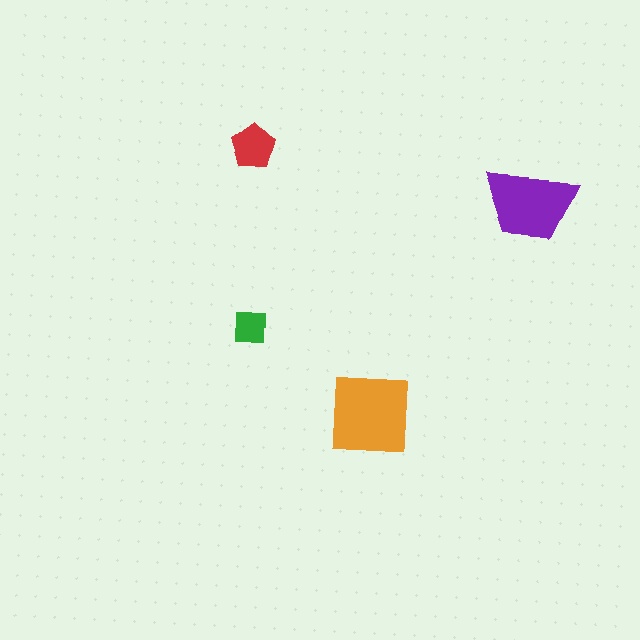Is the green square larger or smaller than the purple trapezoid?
Smaller.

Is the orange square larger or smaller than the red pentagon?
Larger.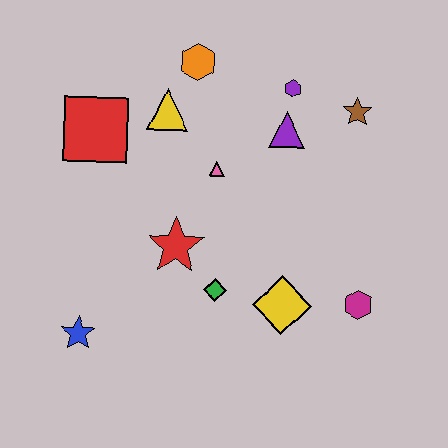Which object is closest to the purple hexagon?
The purple triangle is closest to the purple hexagon.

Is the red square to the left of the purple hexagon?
Yes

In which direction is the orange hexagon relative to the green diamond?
The orange hexagon is above the green diamond.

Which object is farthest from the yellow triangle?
The magenta hexagon is farthest from the yellow triangle.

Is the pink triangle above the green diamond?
Yes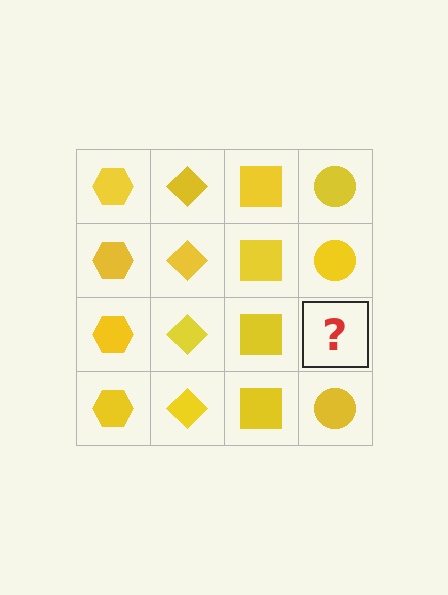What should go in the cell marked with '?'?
The missing cell should contain a yellow circle.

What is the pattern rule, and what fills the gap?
The rule is that each column has a consistent shape. The gap should be filled with a yellow circle.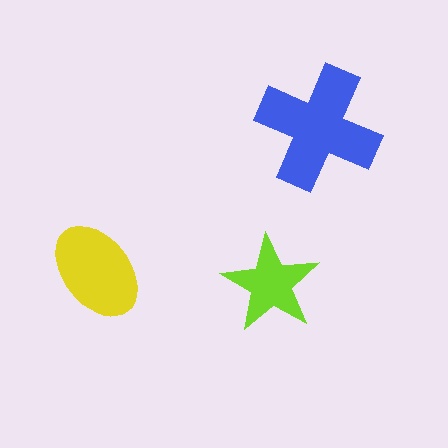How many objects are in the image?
There are 3 objects in the image.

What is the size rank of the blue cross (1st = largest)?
1st.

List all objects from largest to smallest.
The blue cross, the yellow ellipse, the lime star.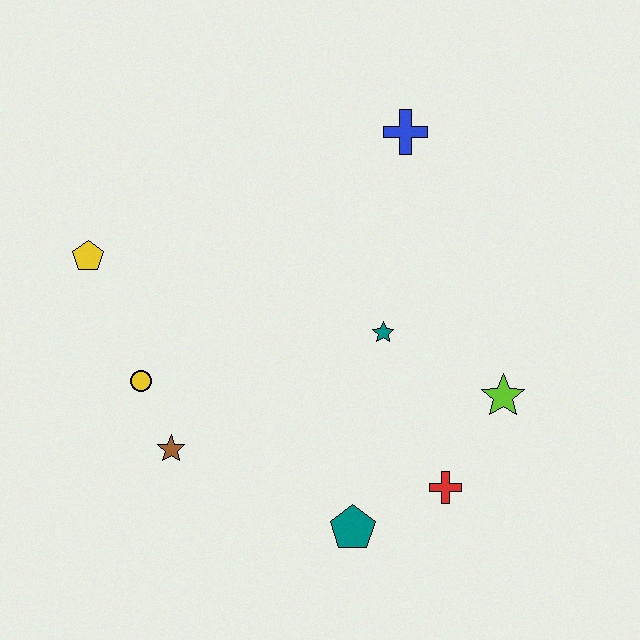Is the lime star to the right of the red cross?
Yes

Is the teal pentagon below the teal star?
Yes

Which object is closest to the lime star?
The red cross is closest to the lime star.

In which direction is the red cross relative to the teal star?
The red cross is below the teal star.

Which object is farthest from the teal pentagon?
The blue cross is farthest from the teal pentagon.